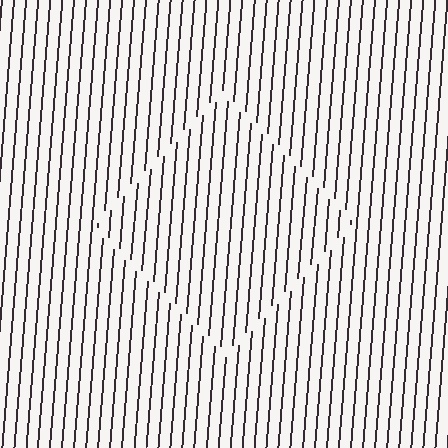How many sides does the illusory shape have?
4 sides — the line-ends trace a square.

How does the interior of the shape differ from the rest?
The interior of the shape contains the same grating, shifted by half a period — the contour is defined by the phase discontinuity where line-ends from the inner and outer gratings abut.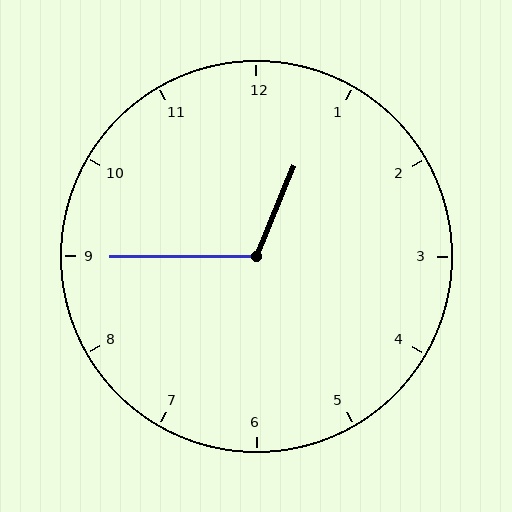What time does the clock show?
12:45.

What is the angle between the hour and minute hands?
Approximately 112 degrees.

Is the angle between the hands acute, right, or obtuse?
It is obtuse.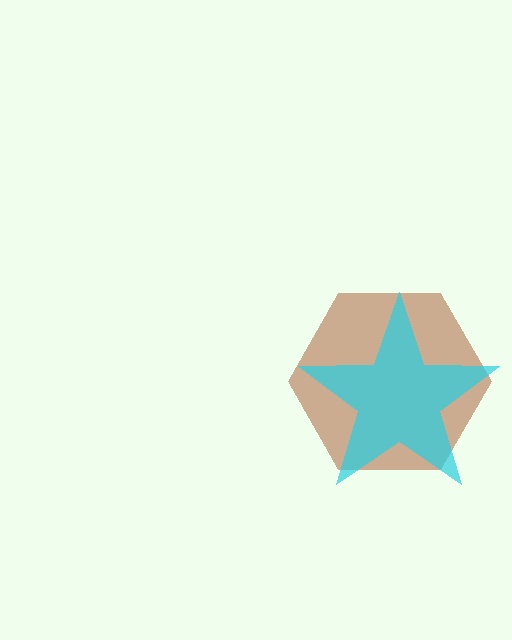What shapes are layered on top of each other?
The layered shapes are: a brown hexagon, a cyan star.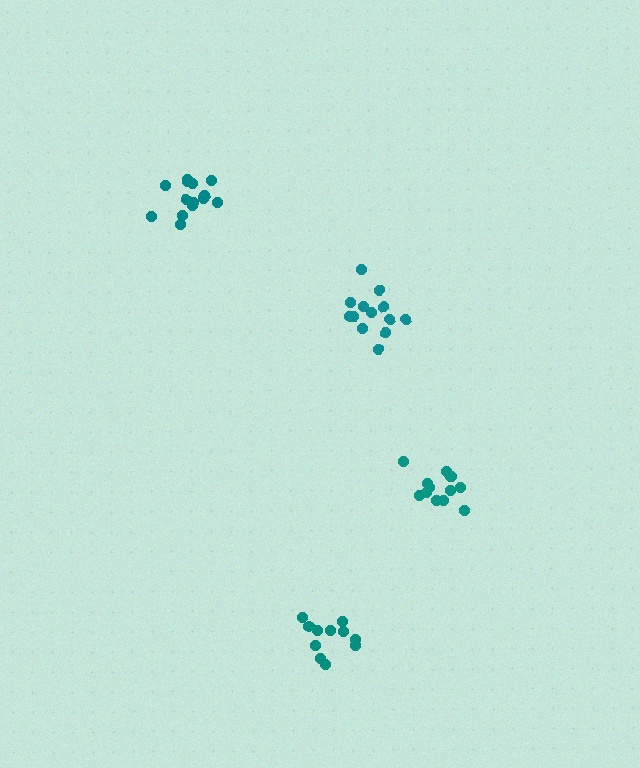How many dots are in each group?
Group 1: 14 dots, Group 2: 11 dots, Group 3: 13 dots, Group 4: 13 dots (51 total).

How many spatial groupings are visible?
There are 4 spatial groupings.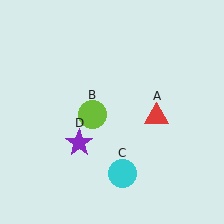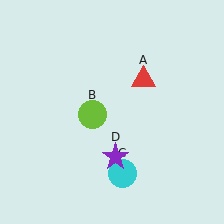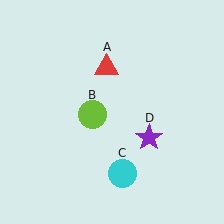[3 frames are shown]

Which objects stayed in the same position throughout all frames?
Lime circle (object B) and cyan circle (object C) remained stationary.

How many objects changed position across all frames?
2 objects changed position: red triangle (object A), purple star (object D).